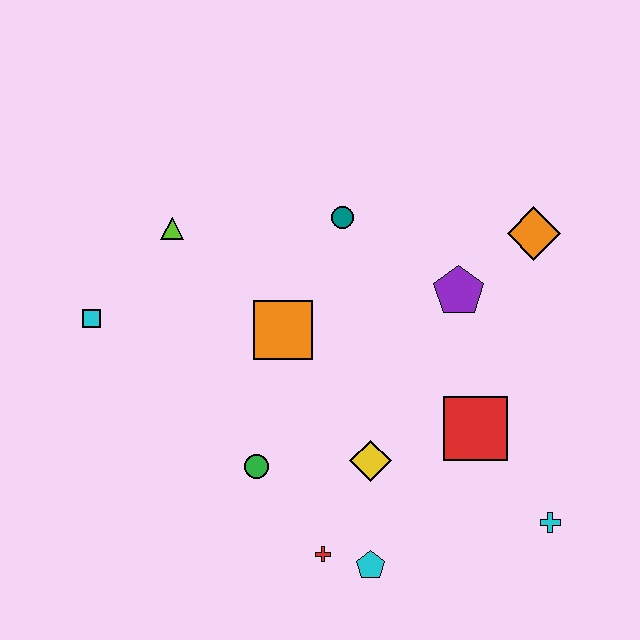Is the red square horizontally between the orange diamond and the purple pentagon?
Yes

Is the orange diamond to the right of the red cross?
Yes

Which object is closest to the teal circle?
The orange square is closest to the teal circle.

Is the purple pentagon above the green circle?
Yes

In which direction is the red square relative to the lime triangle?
The red square is to the right of the lime triangle.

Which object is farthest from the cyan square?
The cyan cross is farthest from the cyan square.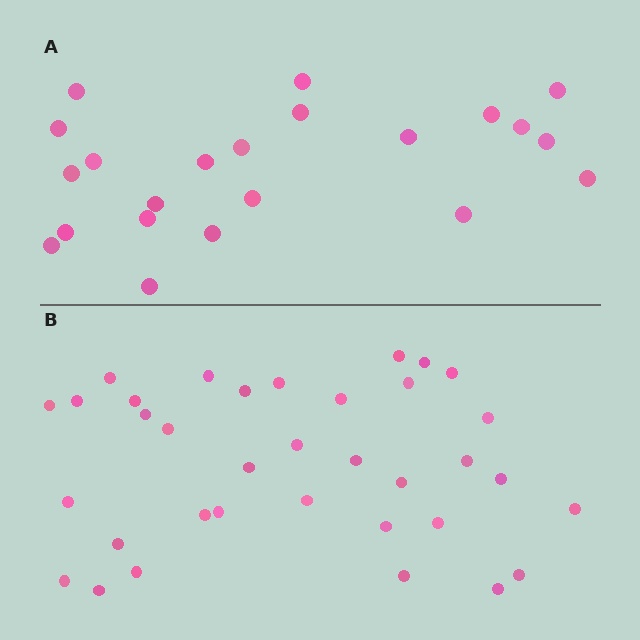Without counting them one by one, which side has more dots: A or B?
Region B (the bottom region) has more dots.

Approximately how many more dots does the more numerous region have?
Region B has approximately 15 more dots than region A.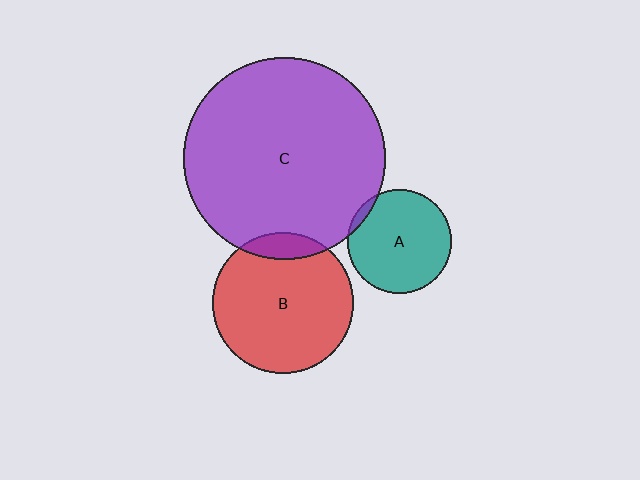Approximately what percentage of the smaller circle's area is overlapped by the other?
Approximately 5%.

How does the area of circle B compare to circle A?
Approximately 1.9 times.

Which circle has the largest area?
Circle C (purple).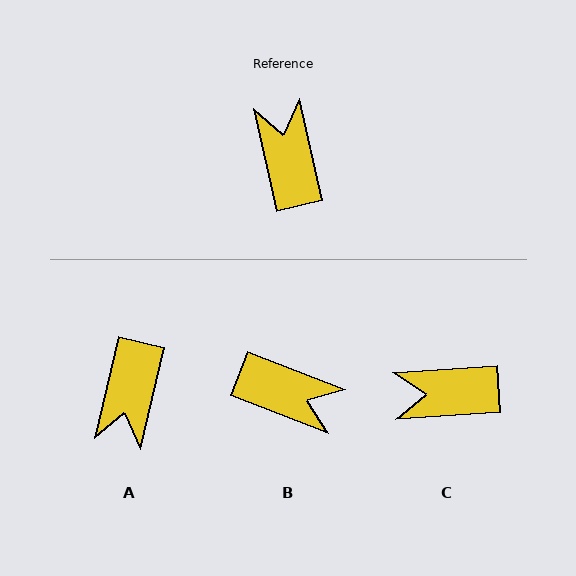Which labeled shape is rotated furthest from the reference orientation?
A, about 153 degrees away.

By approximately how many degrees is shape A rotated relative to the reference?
Approximately 153 degrees counter-clockwise.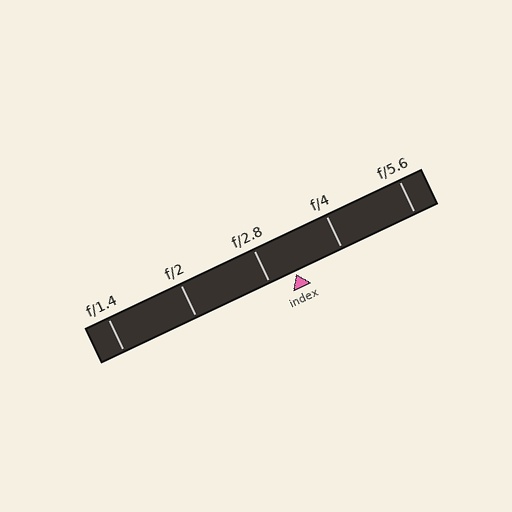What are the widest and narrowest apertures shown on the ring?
The widest aperture shown is f/1.4 and the narrowest is f/5.6.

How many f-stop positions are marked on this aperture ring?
There are 5 f-stop positions marked.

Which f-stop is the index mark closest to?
The index mark is closest to f/2.8.